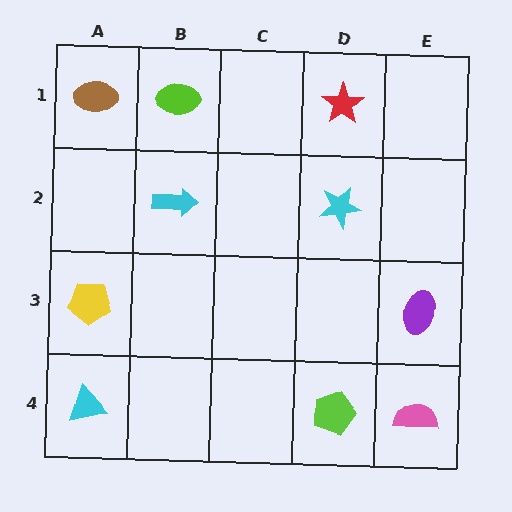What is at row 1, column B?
A lime ellipse.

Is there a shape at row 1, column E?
No, that cell is empty.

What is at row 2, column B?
A cyan arrow.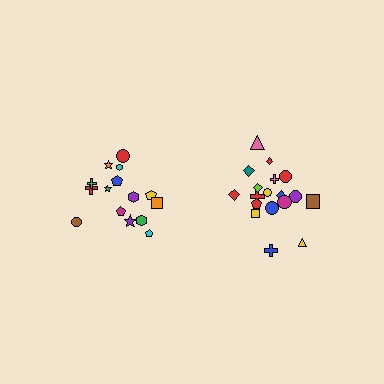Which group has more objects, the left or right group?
The right group.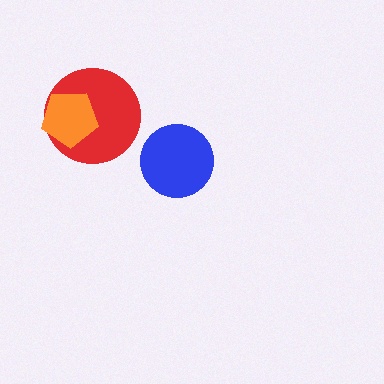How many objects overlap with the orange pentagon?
1 object overlaps with the orange pentagon.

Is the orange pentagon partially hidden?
No, no other shape covers it.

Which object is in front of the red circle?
The orange pentagon is in front of the red circle.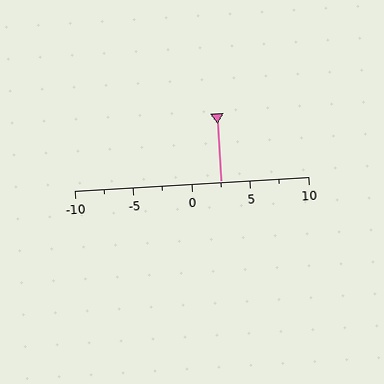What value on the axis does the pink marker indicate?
The marker indicates approximately 2.5.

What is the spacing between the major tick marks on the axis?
The major ticks are spaced 5 apart.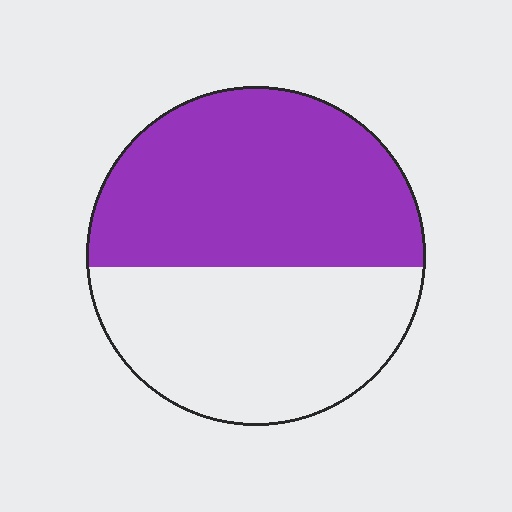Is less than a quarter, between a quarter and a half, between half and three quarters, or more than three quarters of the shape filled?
Between half and three quarters.